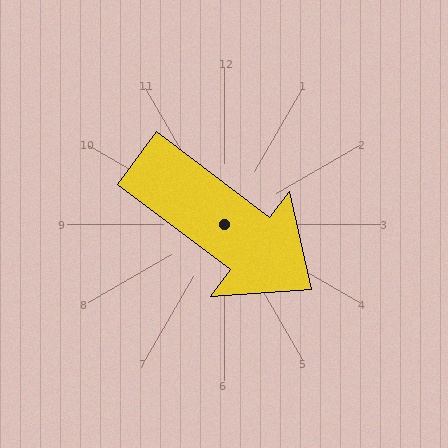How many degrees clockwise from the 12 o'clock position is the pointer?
Approximately 127 degrees.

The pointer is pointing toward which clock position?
Roughly 4 o'clock.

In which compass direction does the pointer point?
Southeast.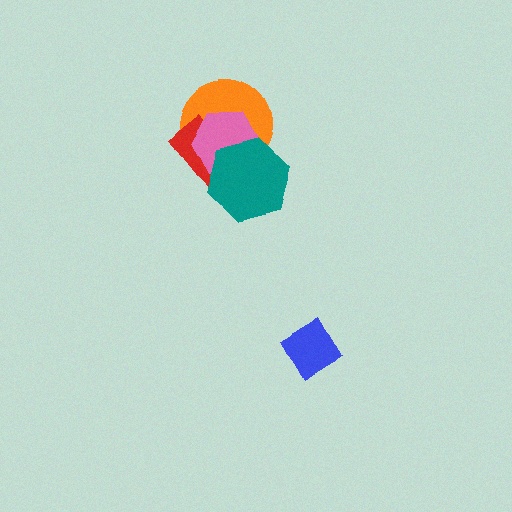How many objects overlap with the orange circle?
3 objects overlap with the orange circle.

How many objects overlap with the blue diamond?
0 objects overlap with the blue diamond.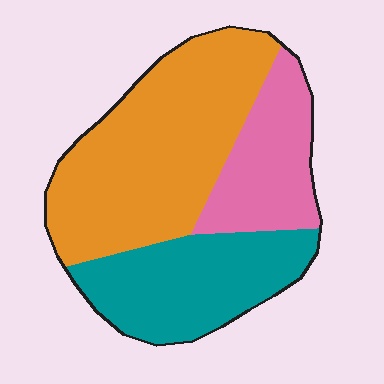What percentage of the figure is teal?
Teal takes up about one third (1/3) of the figure.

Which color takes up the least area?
Pink, at roughly 20%.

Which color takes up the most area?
Orange, at roughly 50%.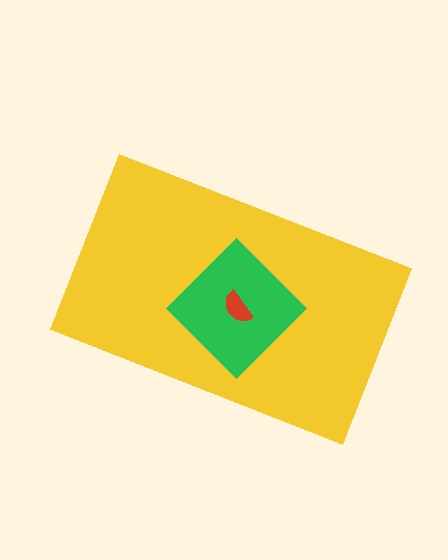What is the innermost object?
The red semicircle.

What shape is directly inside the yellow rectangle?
The green diamond.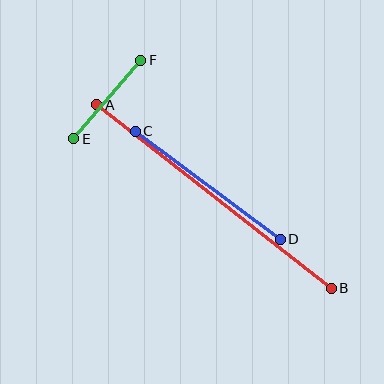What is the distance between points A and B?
The distance is approximately 298 pixels.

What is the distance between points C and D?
The distance is approximately 181 pixels.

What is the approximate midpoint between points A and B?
The midpoint is at approximately (214, 197) pixels.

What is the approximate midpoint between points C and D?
The midpoint is at approximately (208, 185) pixels.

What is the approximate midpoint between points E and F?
The midpoint is at approximately (107, 99) pixels.